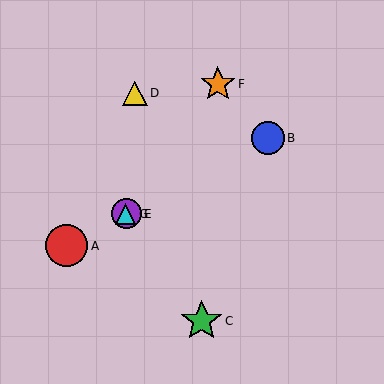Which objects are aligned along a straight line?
Objects A, B, E, G are aligned along a straight line.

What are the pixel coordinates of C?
Object C is at (202, 321).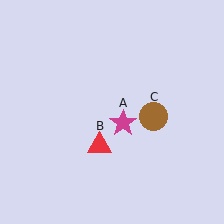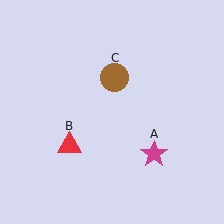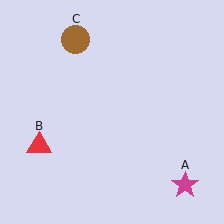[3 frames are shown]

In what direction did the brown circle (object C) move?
The brown circle (object C) moved up and to the left.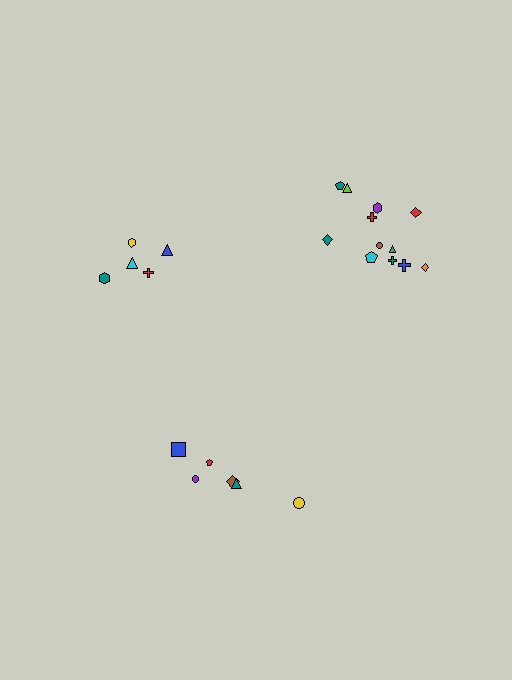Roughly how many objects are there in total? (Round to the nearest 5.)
Roughly 25 objects in total.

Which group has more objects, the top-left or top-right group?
The top-right group.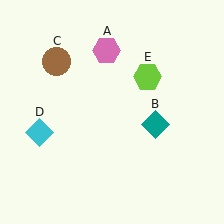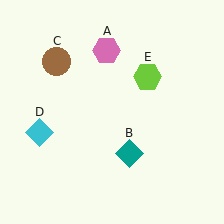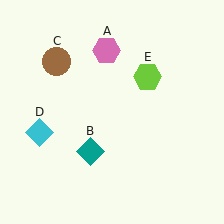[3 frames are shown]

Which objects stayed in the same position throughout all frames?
Pink hexagon (object A) and brown circle (object C) and cyan diamond (object D) and lime hexagon (object E) remained stationary.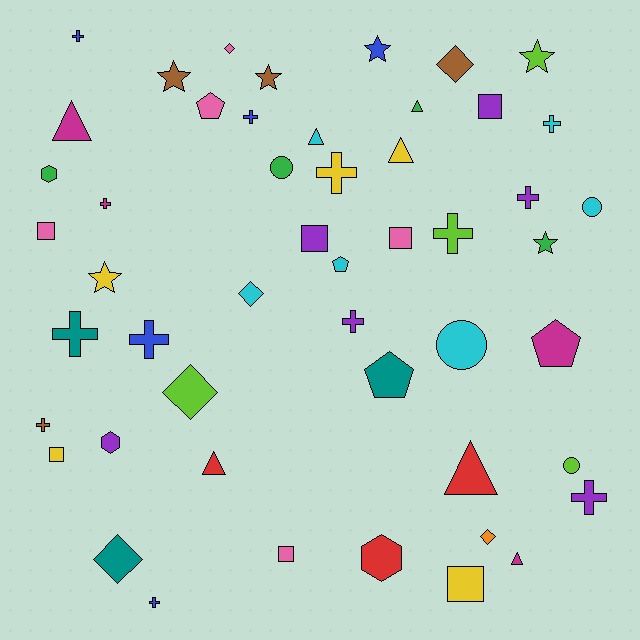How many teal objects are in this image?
There are 3 teal objects.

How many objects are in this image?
There are 50 objects.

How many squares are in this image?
There are 7 squares.